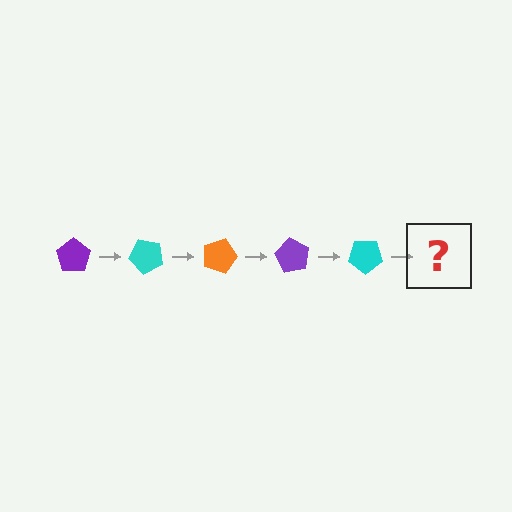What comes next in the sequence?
The next element should be an orange pentagon, rotated 225 degrees from the start.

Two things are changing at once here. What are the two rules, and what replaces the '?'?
The two rules are that it rotates 45 degrees each step and the color cycles through purple, cyan, and orange. The '?' should be an orange pentagon, rotated 225 degrees from the start.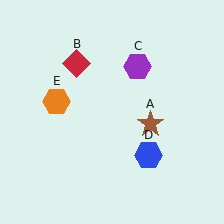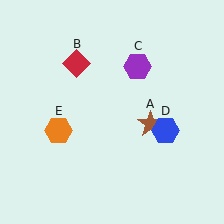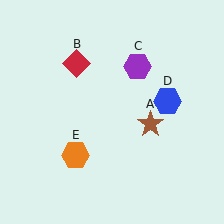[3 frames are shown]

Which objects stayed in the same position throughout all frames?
Brown star (object A) and red diamond (object B) and purple hexagon (object C) remained stationary.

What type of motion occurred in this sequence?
The blue hexagon (object D), orange hexagon (object E) rotated counterclockwise around the center of the scene.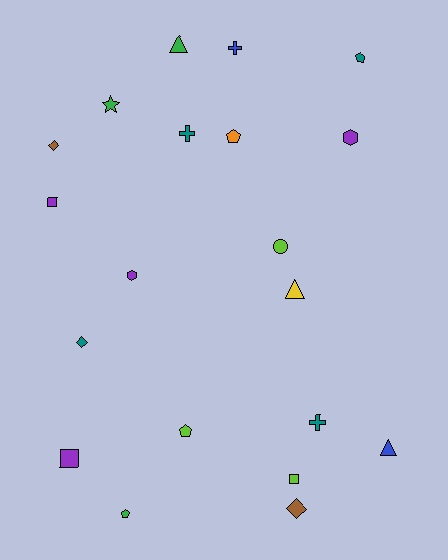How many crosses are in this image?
There are 3 crosses.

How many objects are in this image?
There are 20 objects.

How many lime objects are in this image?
There are 3 lime objects.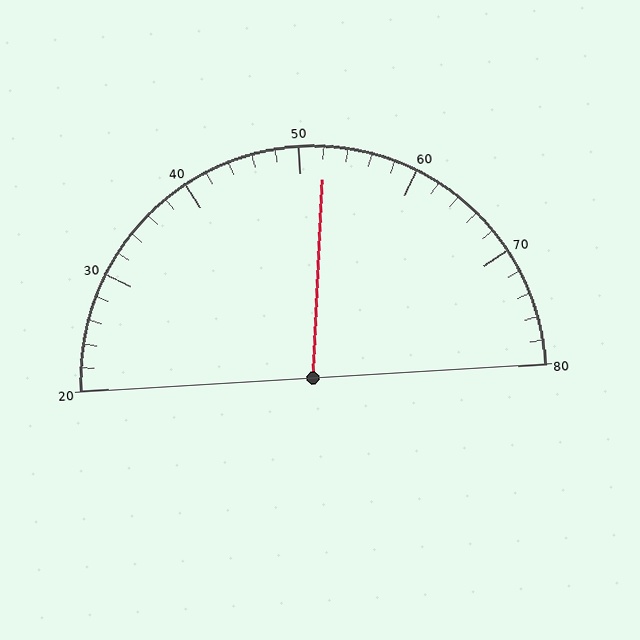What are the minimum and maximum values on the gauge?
The gauge ranges from 20 to 80.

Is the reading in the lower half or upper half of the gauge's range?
The reading is in the upper half of the range (20 to 80).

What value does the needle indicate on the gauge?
The needle indicates approximately 52.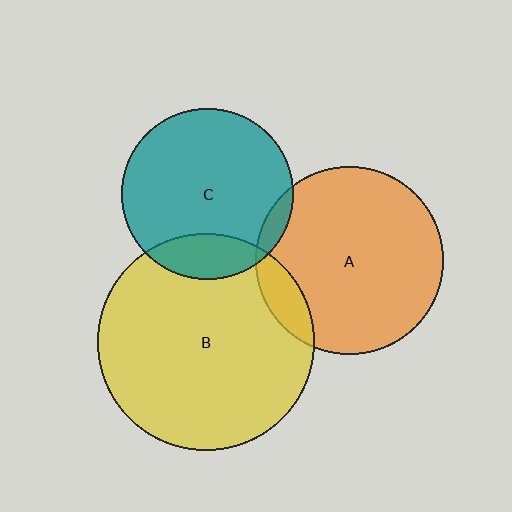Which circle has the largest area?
Circle B (yellow).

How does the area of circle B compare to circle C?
Approximately 1.6 times.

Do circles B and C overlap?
Yes.